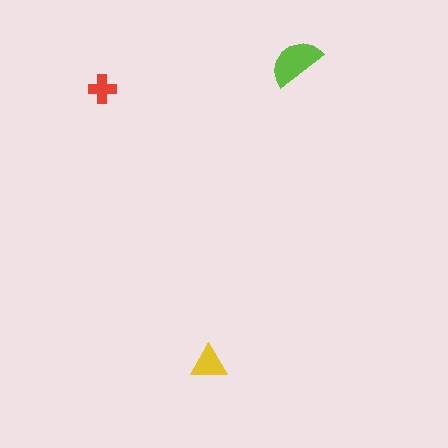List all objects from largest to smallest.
The lime semicircle, the yellow triangle, the red cross.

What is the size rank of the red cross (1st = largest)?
3rd.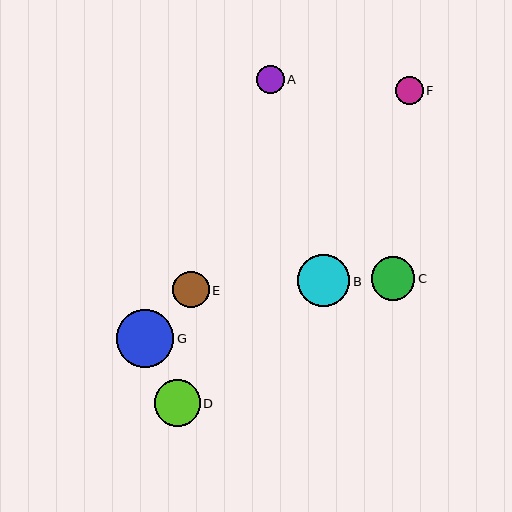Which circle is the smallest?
Circle A is the smallest with a size of approximately 28 pixels.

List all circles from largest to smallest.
From largest to smallest: G, B, D, C, E, F, A.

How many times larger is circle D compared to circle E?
Circle D is approximately 1.3 times the size of circle E.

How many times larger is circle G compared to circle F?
Circle G is approximately 2.1 times the size of circle F.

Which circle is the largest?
Circle G is the largest with a size of approximately 58 pixels.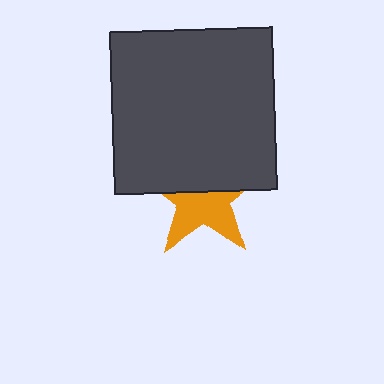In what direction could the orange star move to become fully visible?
The orange star could move down. That would shift it out from behind the dark gray square entirely.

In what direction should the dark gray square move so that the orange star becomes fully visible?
The dark gray square should move up. That is the shortest direction to clear the overlap and leave the orange star fully visible.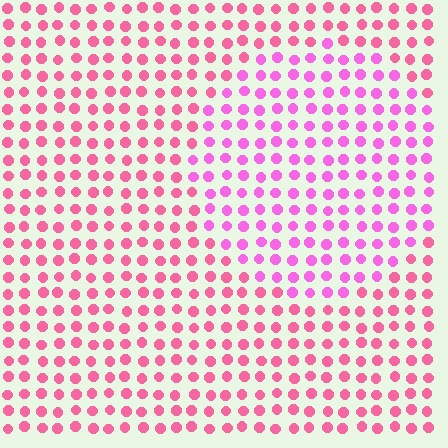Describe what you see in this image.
The image is filled with small pink elements in a uniform arrangement. A circle-shaped region is visible where the elements are tinted to a slightly different hue, forming a subtle color boundary.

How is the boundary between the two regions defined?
The boundary is defined purely by a slight shift in hue (about 28 degrees). Spacing, size, and orientation are identical on both sides.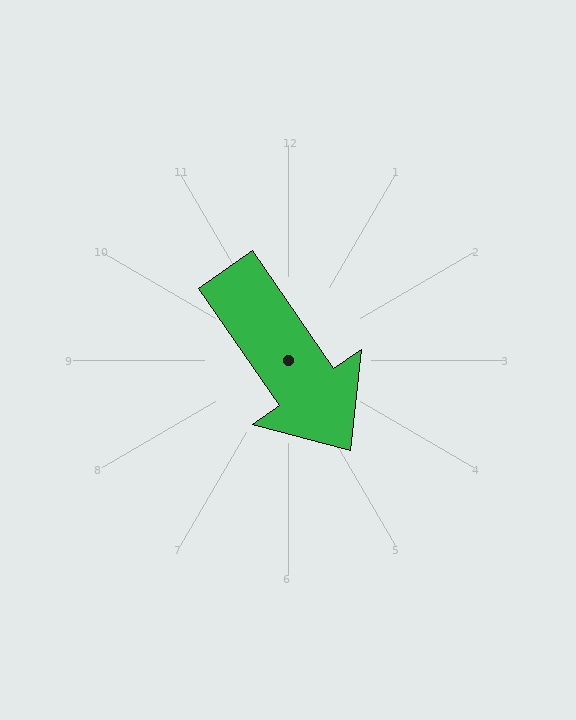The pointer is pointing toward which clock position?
Roughly 5 o'clock.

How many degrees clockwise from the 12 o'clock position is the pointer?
Approximately 145 degrees.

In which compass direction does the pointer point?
Southeast.